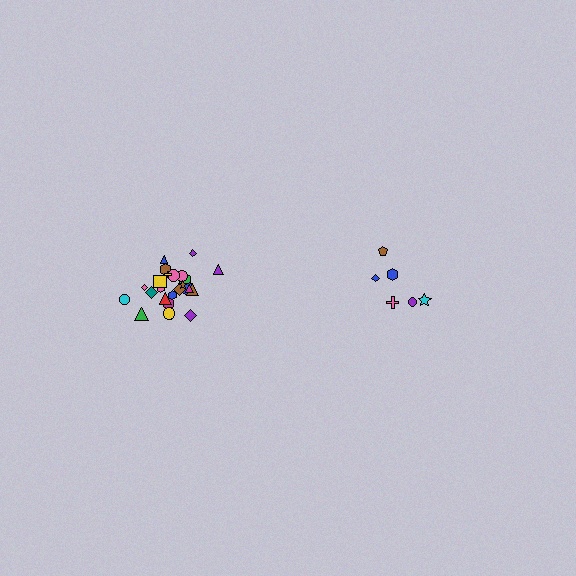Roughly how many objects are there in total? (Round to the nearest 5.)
Roughly 30 objects in total.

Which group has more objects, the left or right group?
The left group.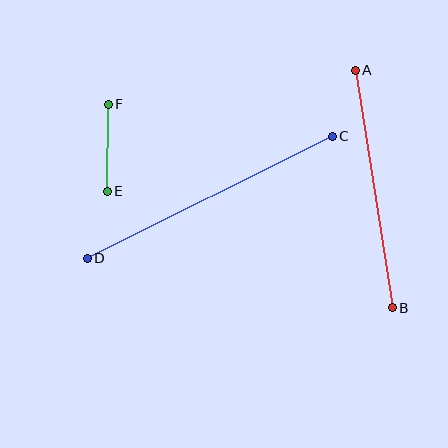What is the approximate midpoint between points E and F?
The midpoint is at approximately (108, 148) pixels.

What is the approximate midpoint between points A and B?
The midpoint is at approximately (374, 189) pixels.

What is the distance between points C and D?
The distance is approximately 274 pixels.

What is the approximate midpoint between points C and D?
The midpoint is at approximately (210, 197) pixels.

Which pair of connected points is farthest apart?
Points C and D are farthest apart.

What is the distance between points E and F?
The distance is approximately 87 pixels.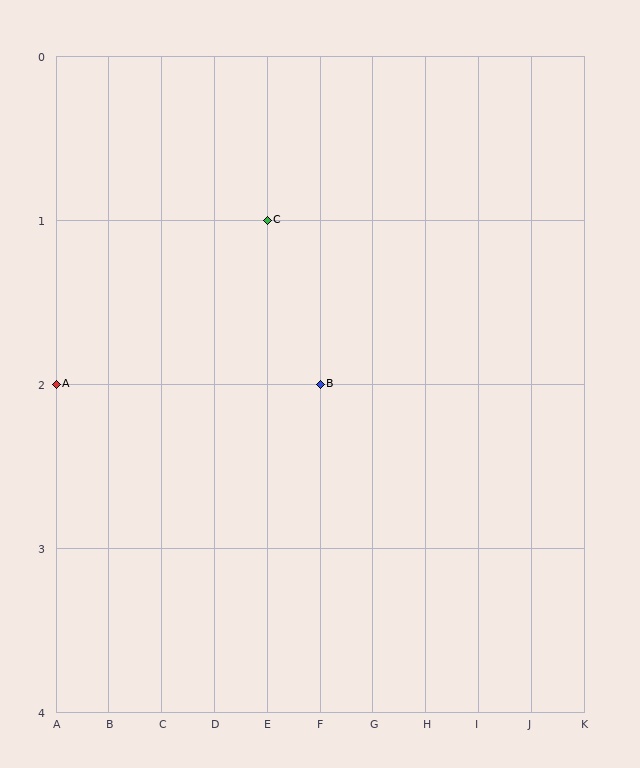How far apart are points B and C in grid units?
Points B and C are 1 column and 1 row apart (about 1.4 grid units diagonally).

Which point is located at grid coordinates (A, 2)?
Point A is at (A, 2).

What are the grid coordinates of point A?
Point A is at grid coordinates (A, 2).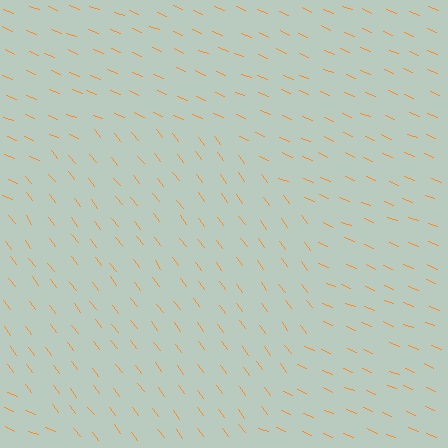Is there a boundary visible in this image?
Yes, there is a texture boundary formed by a change in line orientation.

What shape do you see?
I see a circle.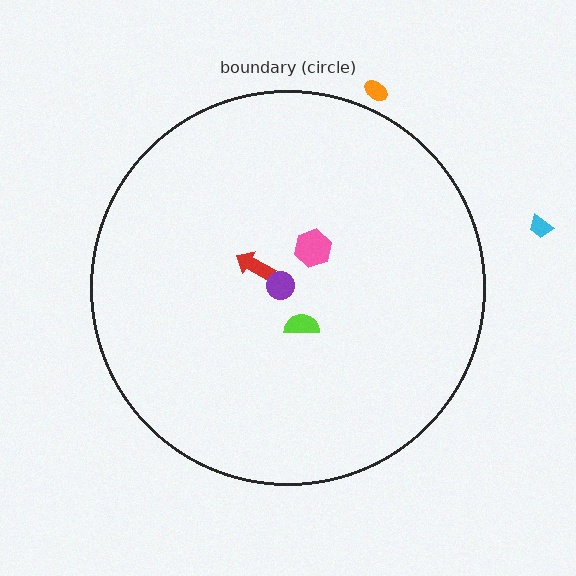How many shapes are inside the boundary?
4 inside, 2 outside.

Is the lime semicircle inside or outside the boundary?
Inside.